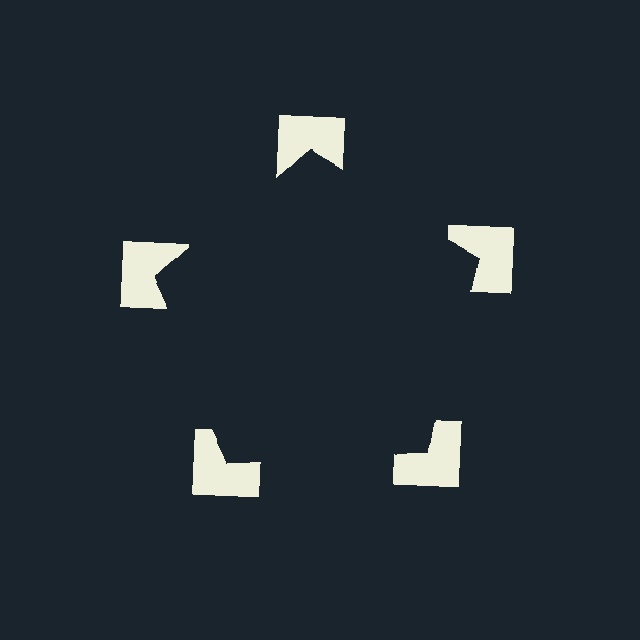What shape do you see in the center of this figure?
An illusory pentagon — its edges are inferred from the aligned wedge cuts in the notched squares, not physically drawn.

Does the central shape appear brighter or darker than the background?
It typically appears slightly darker than the background, even though no actual brightness change is drawn.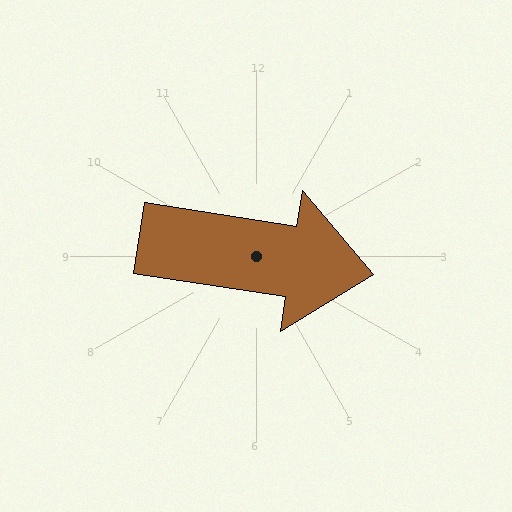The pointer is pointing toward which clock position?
Roughly 3 o'clock.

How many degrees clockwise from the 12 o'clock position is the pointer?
Approximately 99 degrees.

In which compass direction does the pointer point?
East.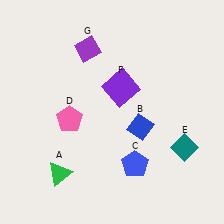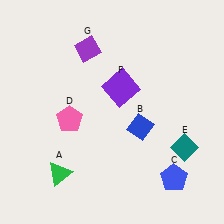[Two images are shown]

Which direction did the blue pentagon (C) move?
The blue pentagon (C) moved right.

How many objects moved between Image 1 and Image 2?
1 object moved between the two images.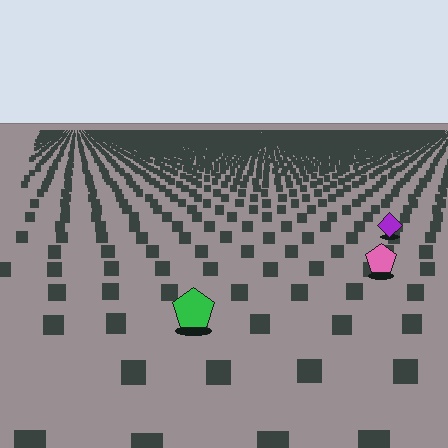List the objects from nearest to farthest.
From nearest to farthest: the green pentagon, the pink pentagon, the purple diamond.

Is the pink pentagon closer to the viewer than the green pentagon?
No. The green pentagon is closer — you can tell from the texture gradient: the ground texture is coarser near it.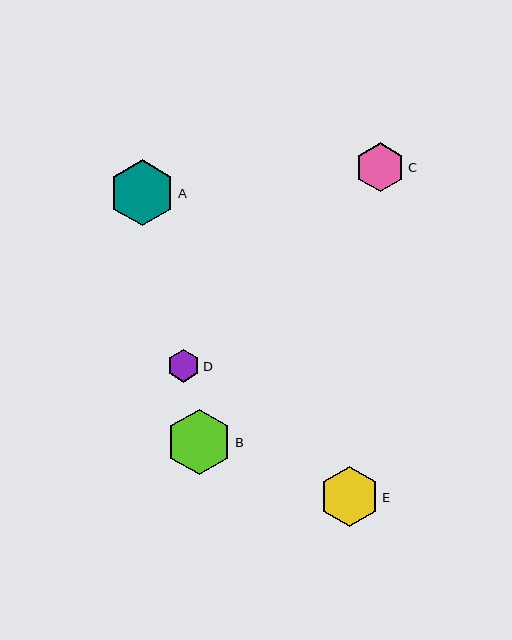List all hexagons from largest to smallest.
From largest to smallest: A, B, E, C, D.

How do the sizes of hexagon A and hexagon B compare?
Hexagon A and hexagon B are approximately the same size.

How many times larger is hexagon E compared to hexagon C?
Hexagon E is approximately 1.2 times the size of hexagon C.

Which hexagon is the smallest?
Hexagon D is the smallest with a size of approximately 33 pixels.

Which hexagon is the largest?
Hexagon A is the largest with a size of approximately 66 pixels.